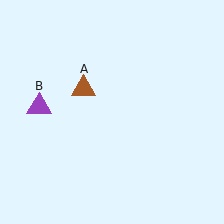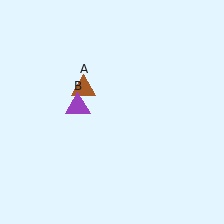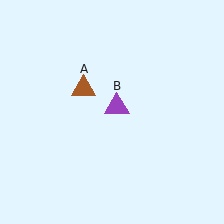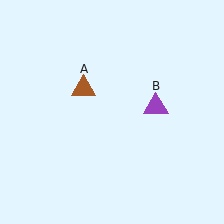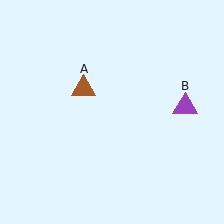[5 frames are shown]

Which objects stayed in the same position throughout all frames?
Brown triangle (object A) remained stationary.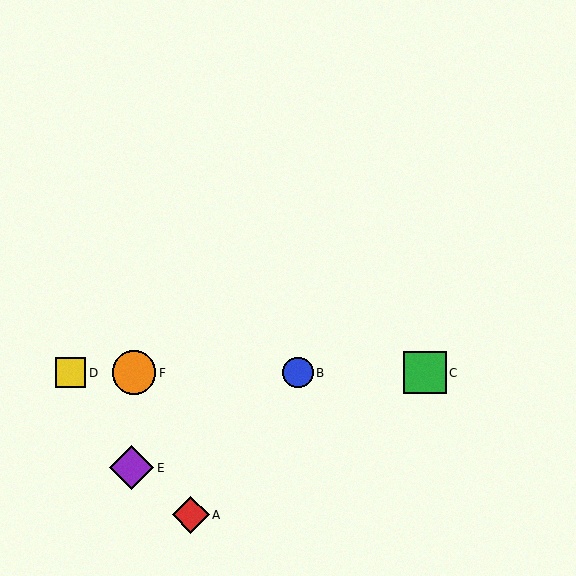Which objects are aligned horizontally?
Objects B, C, D, F are aligned horizontally.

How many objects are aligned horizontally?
4 objects (B, C, D, F) are aligned horizontally.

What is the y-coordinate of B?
Object B is at y≈373.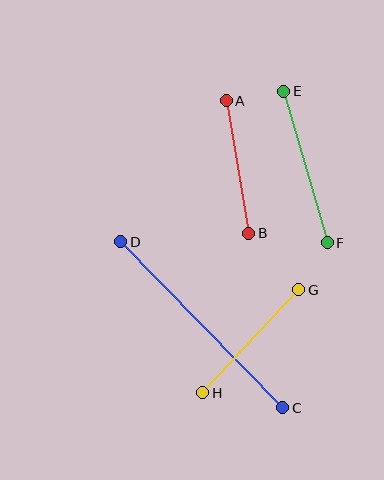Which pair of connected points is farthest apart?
Points C and D are farthest apart.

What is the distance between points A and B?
The distance is approximately 135 pixels.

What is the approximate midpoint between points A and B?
The midpoint is at approximately (238, 167) pixels.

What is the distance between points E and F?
The distance is approximately 158 pixels.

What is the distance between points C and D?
The distance is approximately 232 pixels.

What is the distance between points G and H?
The distance is approximately 141 pixels.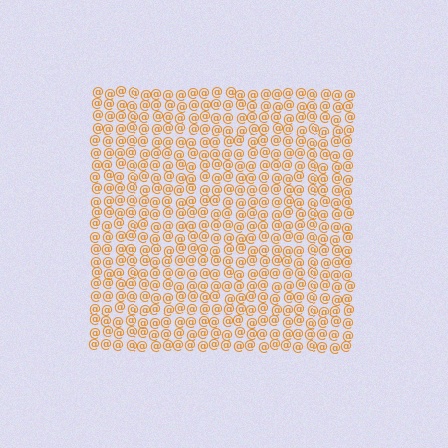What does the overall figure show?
The overall figure shows a square.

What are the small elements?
The small elements are at signs.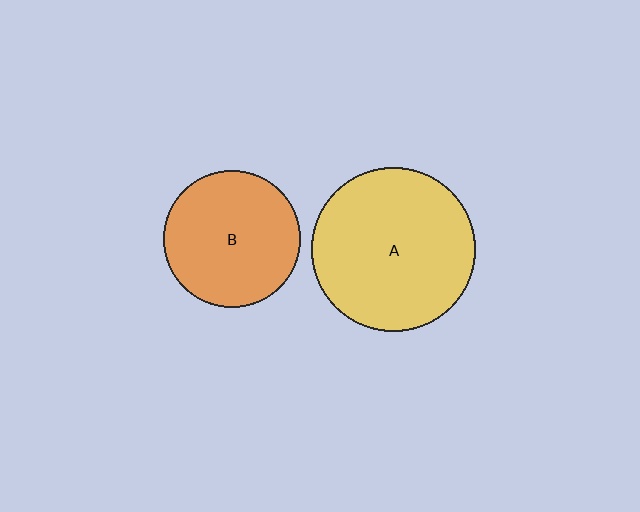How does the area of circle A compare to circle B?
Approximately 1.4 times.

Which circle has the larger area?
Circle A (yellow).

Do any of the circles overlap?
No, none of the circles overlap.